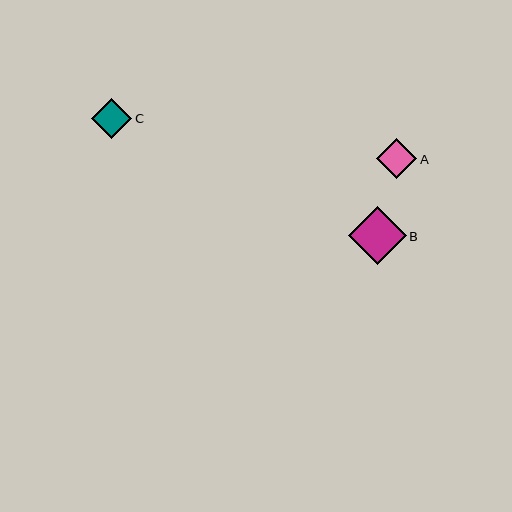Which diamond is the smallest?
Diamond A is the smallest with a size of approximately 40 pixels.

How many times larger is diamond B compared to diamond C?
Diamond B is approximately 1.4 times the size of diamond C.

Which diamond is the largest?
Diamond B is the largest with a size of approximately 58 pixels.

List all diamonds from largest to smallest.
From largest to smallest: B, C, A.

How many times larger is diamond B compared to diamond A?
Diamond B is approximately 1.4 times the size of diamond A.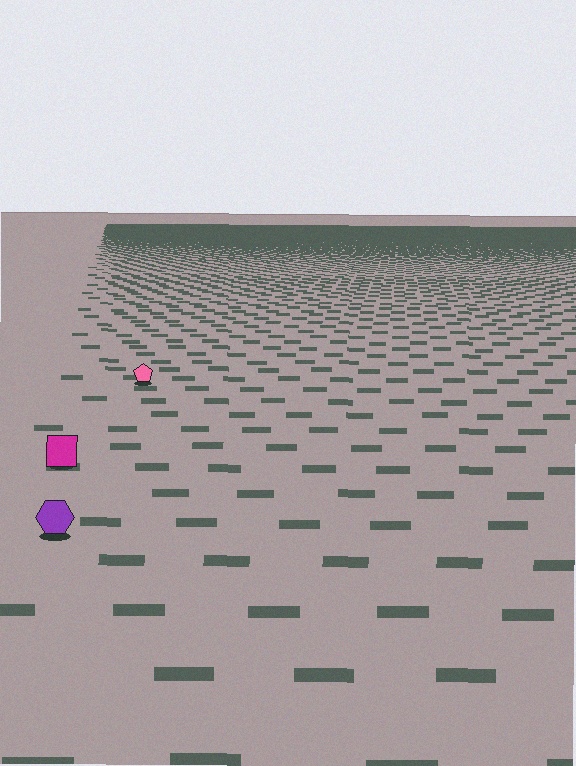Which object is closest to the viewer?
The purple hexagon is closest. The texture marks near it are larger and more spread out.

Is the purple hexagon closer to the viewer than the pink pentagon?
Yes. The purple hexagon is closer — you can tell from the texture gradient: the ground texture is coarser near it.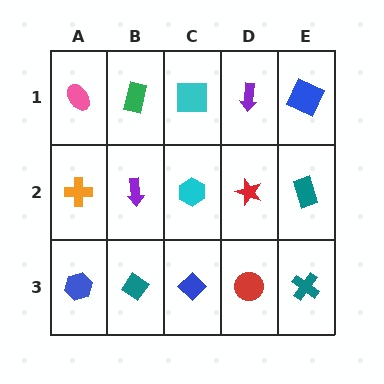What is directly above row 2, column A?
A pink ellipse.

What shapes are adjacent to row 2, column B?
A green rectangle (row 1, column B), a teal diamond (row 3, column B), an orange cross (row 2, column A), a cyan hexagon (row 2, column C).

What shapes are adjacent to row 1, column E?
A teal rectangle (row 2, column E), a purple arrow (row 1, column D).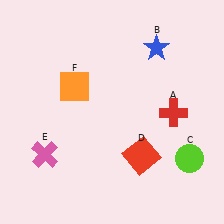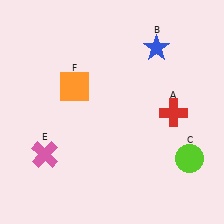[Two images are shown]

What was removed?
The red square (D) was removed in Image 2.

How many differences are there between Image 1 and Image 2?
There is 1 difference between the two images.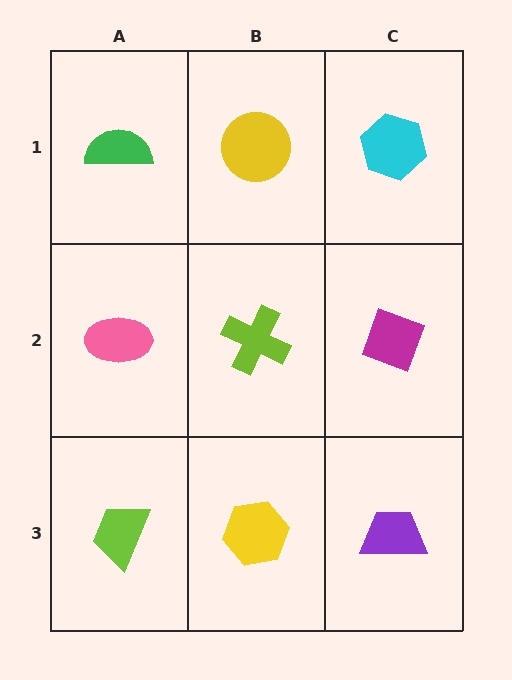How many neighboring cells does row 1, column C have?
2.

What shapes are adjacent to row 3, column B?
A lime cross (row 2, column B), a lime trapezoid (row 3, column A), a purple trapezoid (row 3, column C).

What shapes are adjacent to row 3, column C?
A magenta diamond (row 2, column C), a yellow hexagon (row 3, column B).